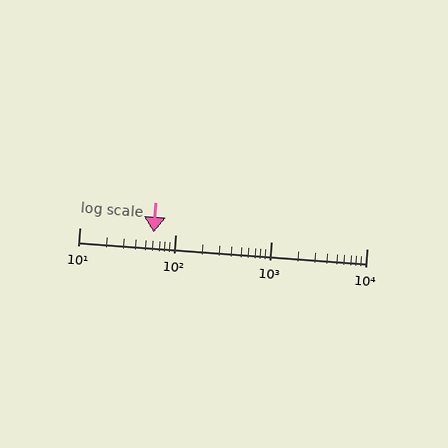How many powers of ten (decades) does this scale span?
The scale spans 3 decades, from 10 to 10000.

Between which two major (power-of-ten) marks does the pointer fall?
The pointer is between 10 and 100.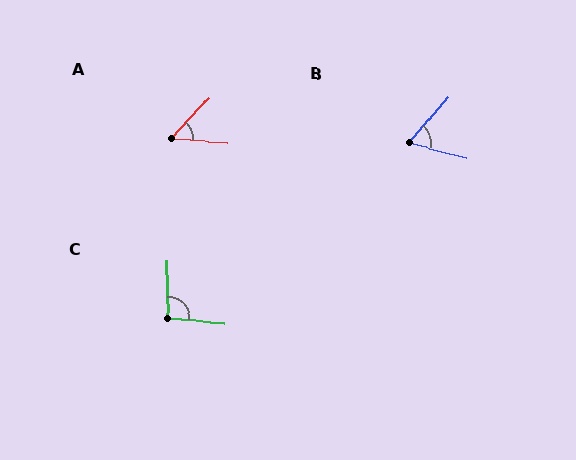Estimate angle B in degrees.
Approximately 63 degrees.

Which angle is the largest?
C, at approximately 96 degrees.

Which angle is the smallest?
A, at approximately 51 degrees.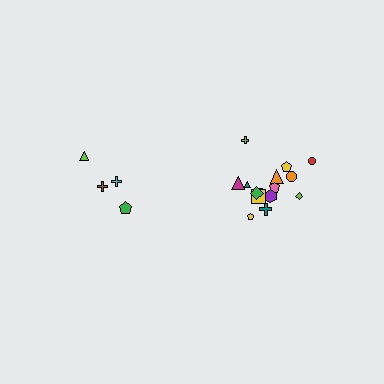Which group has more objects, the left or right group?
The right group.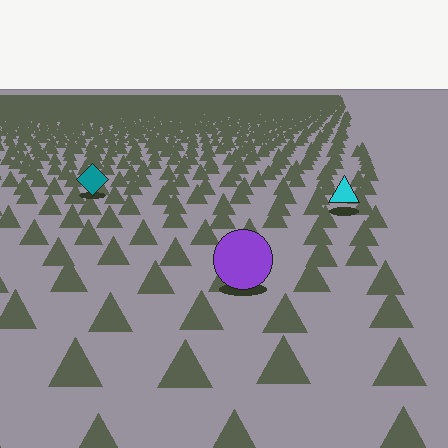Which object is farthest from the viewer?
The teal diamond is farthest from the viewer. It appears smaller and the ground texture around it is denser.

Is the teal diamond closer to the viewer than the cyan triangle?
No. The cyan triangle is closer — you can tell from the texture gradient: the ground texture is coarser near it.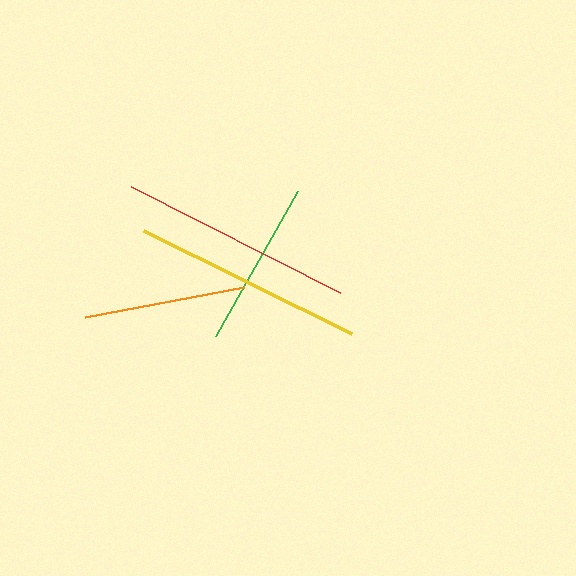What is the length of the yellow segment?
The yellow segment is approximately 231 pixels long.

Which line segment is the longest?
The red line is the longest at approximately 234 pixels.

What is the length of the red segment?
The red segment is approximately 234 pixels long.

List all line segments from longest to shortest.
From longest to shortest: red, yellow, green, orange.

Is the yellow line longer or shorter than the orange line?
The yellow line is longer than the orange line.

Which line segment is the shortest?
The orange line is the shortest at approximately 162 pixels.